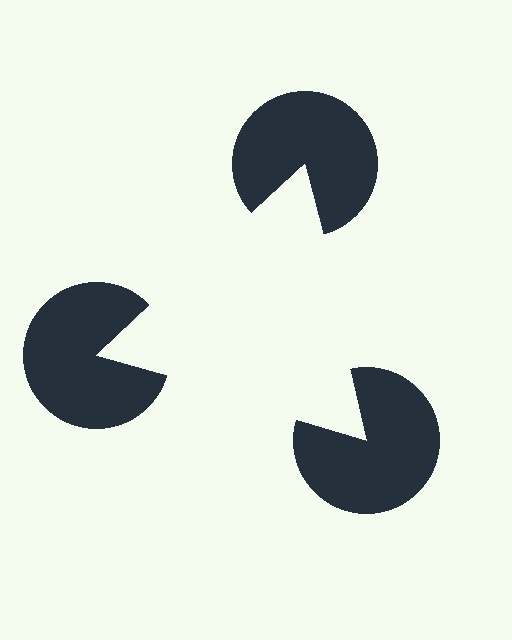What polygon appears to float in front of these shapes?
An illusory triangle — its edges are inferred from the aligned wedge cuts in the pac-man discs, not physically drawn.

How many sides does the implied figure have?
3 sides.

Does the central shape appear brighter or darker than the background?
It typically appears slightly brighter than the background, even though no actual brightness change is drawn.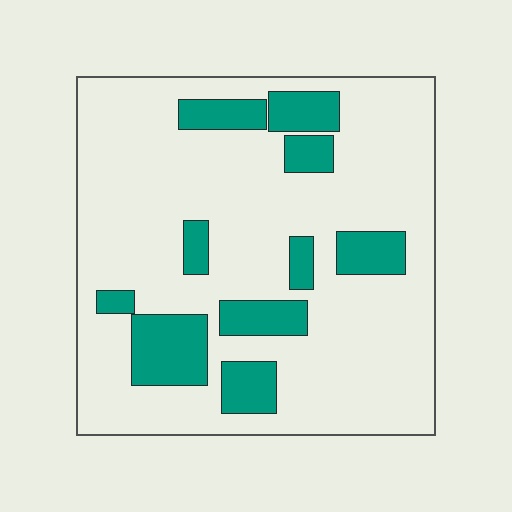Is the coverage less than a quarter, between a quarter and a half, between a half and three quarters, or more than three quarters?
Less than a quarter.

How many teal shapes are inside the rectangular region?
10.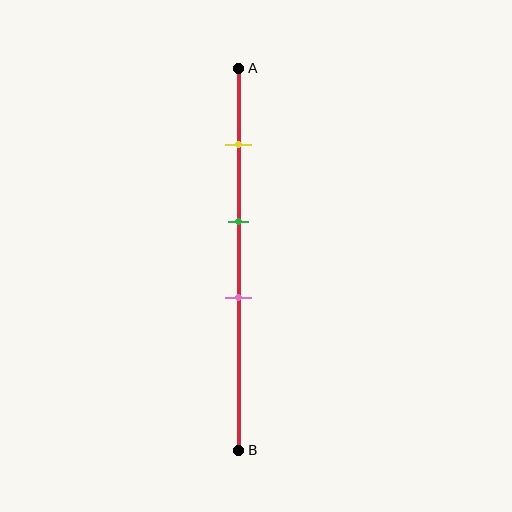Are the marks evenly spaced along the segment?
Yes, the marks are approximately evenly spaced.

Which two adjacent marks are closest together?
The green and pink marks are the closest adjacent pair.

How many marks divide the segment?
There are 3 marks dividing the segment.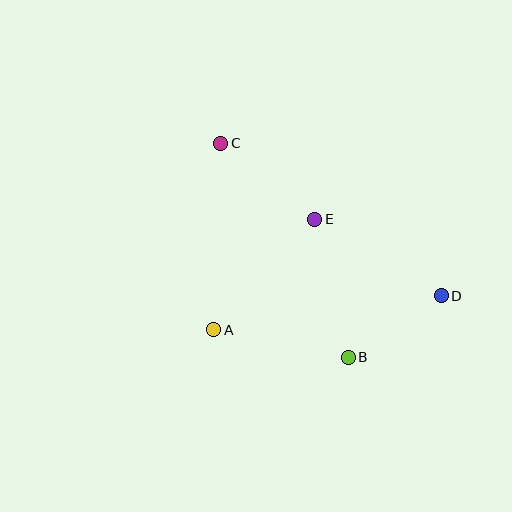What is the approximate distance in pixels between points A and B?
The distance between A and B is approximately 137 pixels.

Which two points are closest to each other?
Points B and D are closest to each other.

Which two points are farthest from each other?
Points C and D are farthest from each other.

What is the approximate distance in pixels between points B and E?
The distance between B and E is approximately 142 pixels.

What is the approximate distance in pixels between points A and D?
The distance between A and D is approximately 230 pixels.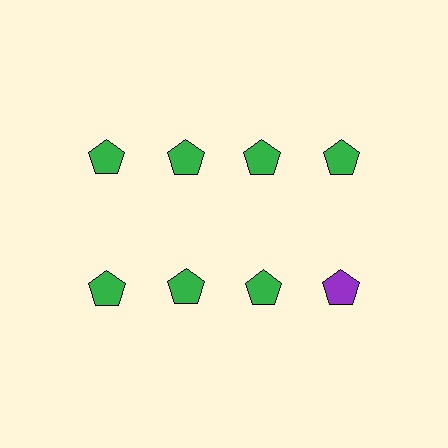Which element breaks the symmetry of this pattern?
The purple pentagon in the second row, second from right column breaks the symmetry. All other shapes are green pentagons.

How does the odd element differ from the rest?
It has a different color: purple instead of green.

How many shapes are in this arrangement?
There are 8 shapes arranged in a grid pattern.